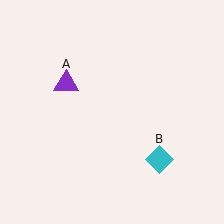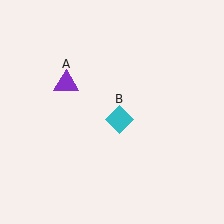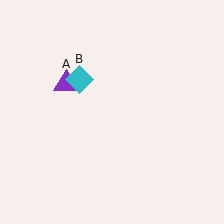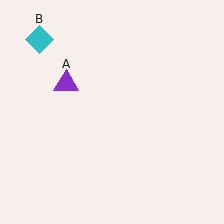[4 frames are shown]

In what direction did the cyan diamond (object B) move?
The cyan diamond (object B) moved up and to the left.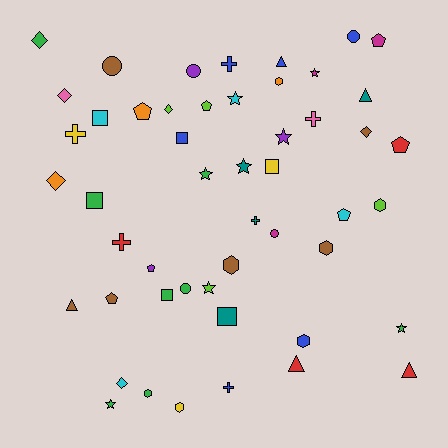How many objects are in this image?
There are 50 objects.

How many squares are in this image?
There are 6 squares.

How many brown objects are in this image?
There are 6 brown objects.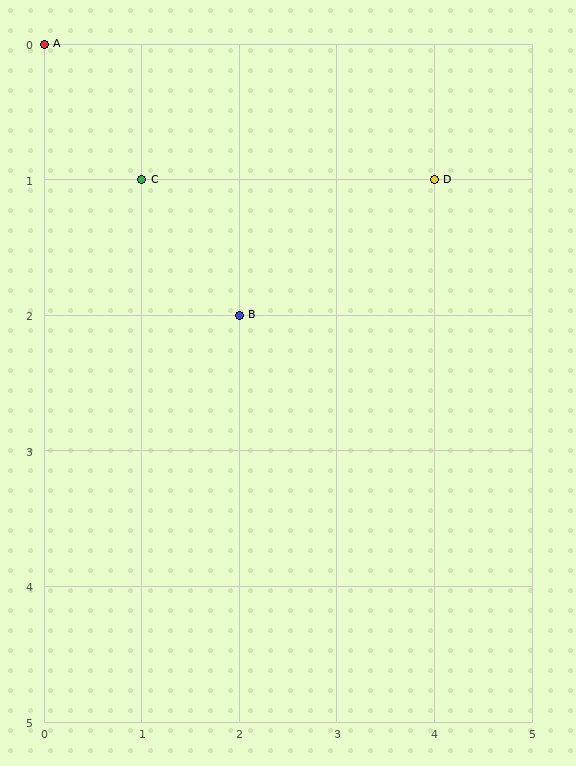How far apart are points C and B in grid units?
Points C and B are 1 column and 1 row apart (about 1.4 grid units diagonally).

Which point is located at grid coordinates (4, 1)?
Point D is at (4, 1).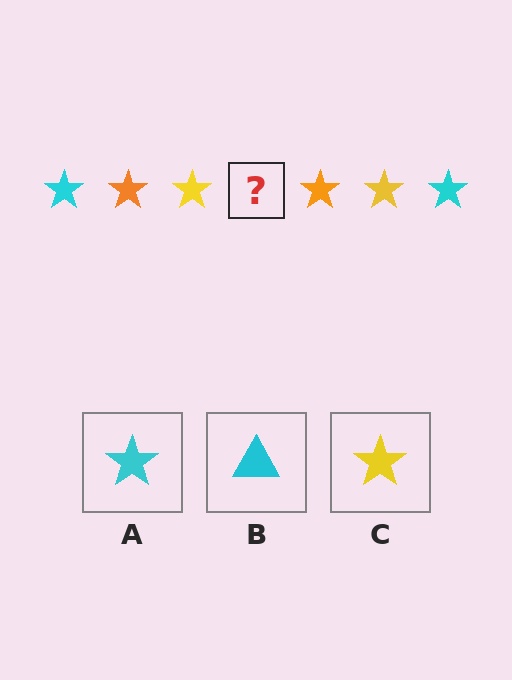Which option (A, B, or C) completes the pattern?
A.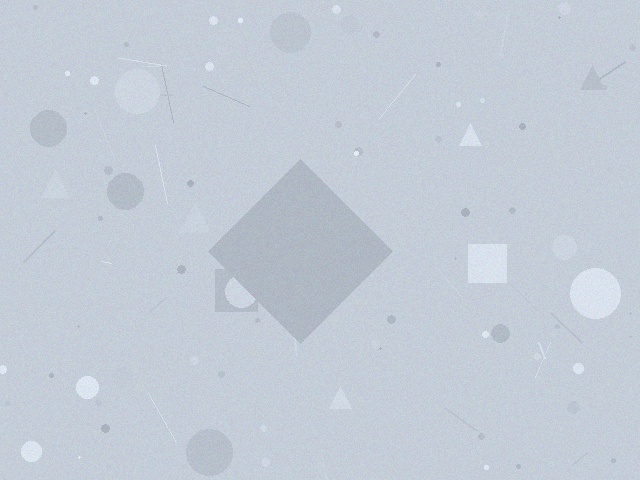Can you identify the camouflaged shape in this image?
The camouflaged shape is a diamond.